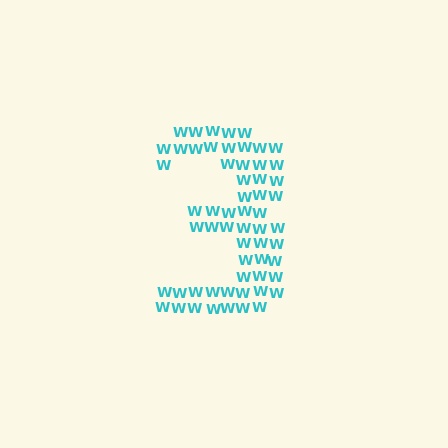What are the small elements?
The small elements are letter W's.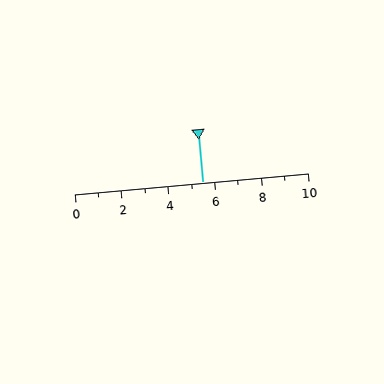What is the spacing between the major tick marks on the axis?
The major ticks are spaced 2 apart.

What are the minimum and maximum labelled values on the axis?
The axis runs from 0 to 10.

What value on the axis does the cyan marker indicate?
The marker indicates approximately 5.5.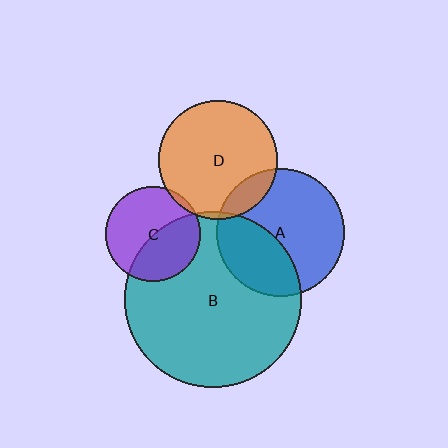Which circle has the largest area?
Circle B (teal).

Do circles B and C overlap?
Yes.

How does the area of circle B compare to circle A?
Approximately 1.9 times.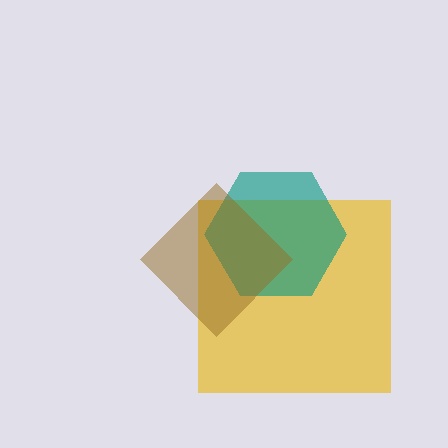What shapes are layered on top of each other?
The layered shapes are: a yellow square, a teal hexagon, a brown diamond.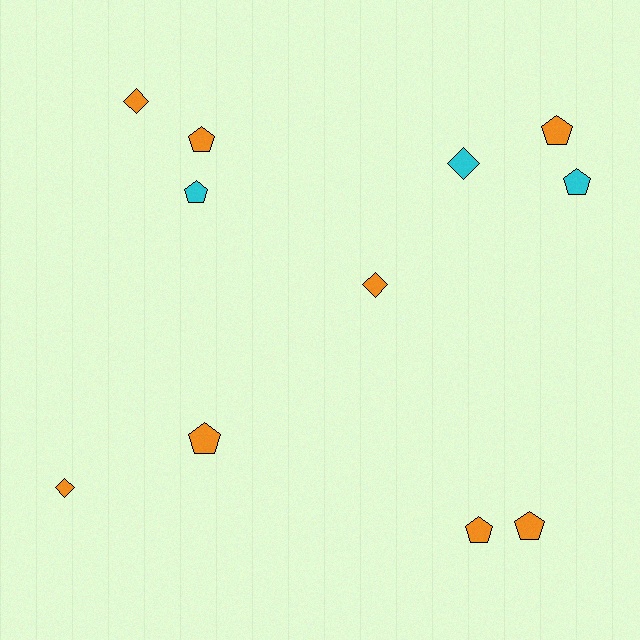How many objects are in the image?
There are 11 objects.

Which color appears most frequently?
Orange, with 8 objects.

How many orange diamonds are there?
There are 3 orange diamonds.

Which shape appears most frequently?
Pentagon, with 7 objects.